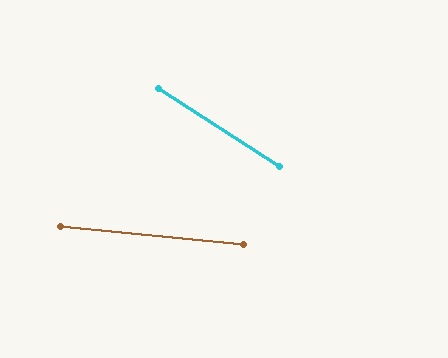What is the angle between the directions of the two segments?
Approximately 27 degrees.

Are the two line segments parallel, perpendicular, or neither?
Neither parallel nor perpendicular — they differ by about 27°.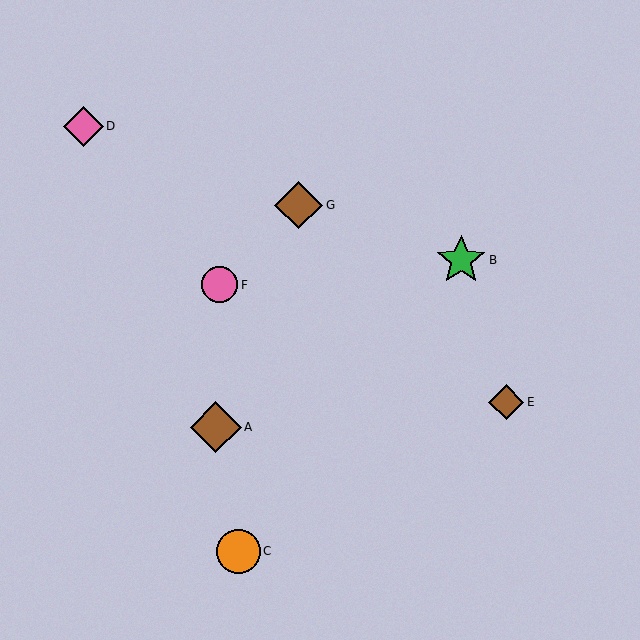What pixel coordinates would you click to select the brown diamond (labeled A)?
Click at (216, 427) to select the brown diamond A.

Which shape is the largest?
The brown diamond (labeled A) is the largest.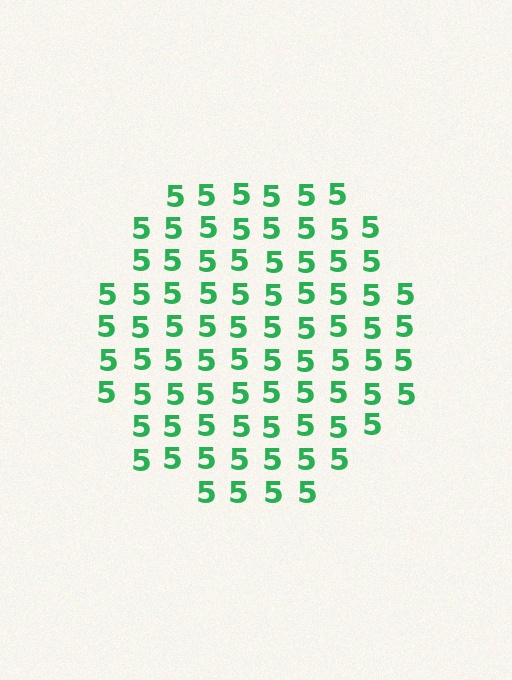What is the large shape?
The large shape is a circle.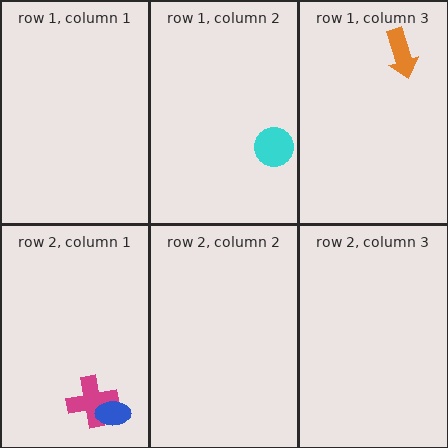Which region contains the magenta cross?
The row 2, column 1 region.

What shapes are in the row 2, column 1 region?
The magenta cross, the blue ellipse.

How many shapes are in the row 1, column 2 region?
1.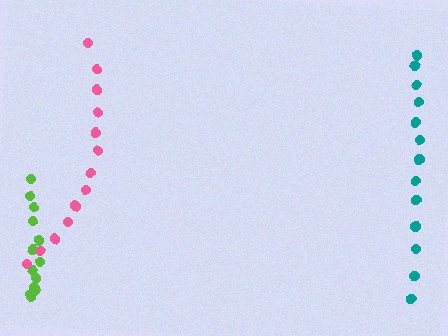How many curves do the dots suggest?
There are 3 distinct paths.